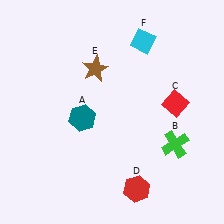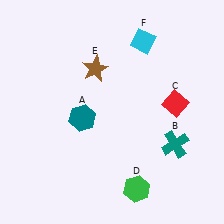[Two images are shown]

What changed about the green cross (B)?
In Image 1, B is green. In Image 2, it changed to teal.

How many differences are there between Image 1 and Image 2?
There are 2 differences between the two images.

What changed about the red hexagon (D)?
In Image 1, D is red. In Image 2, it changed to green.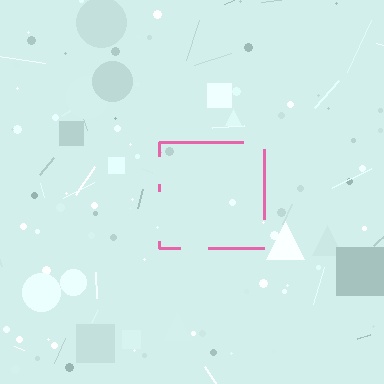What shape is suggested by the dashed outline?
The dashed outline suggests a square.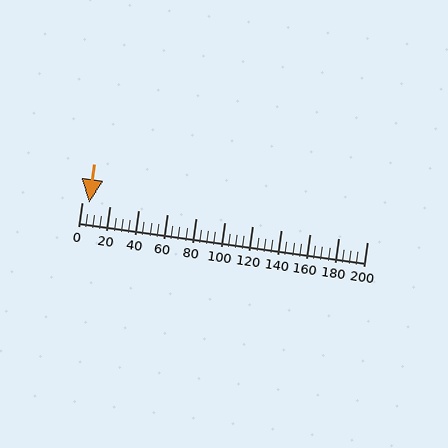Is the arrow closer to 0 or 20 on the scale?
The arrow is closer to 0.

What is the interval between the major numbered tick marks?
The major tick marks are spaced 20 units apart.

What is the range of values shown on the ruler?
The ruler shows values from 0 to 200.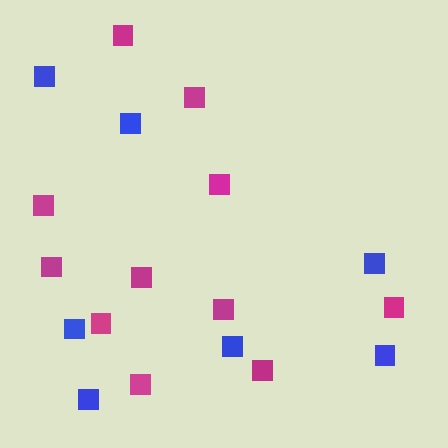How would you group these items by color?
There are 2 groups: one group of blue squares (7) and one group of magenta squares (11).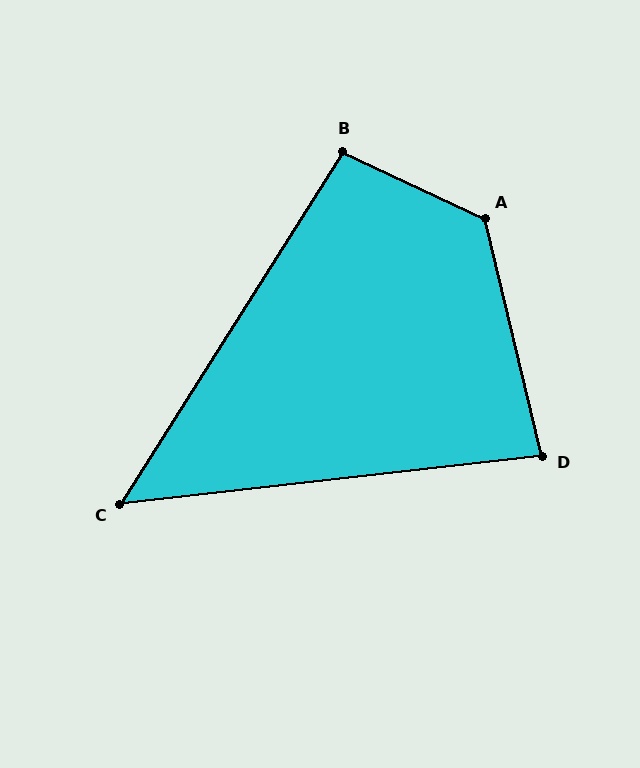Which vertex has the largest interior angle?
A, at approximately 129 degrees.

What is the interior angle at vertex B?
Approximately 97 degrees (obtuse).